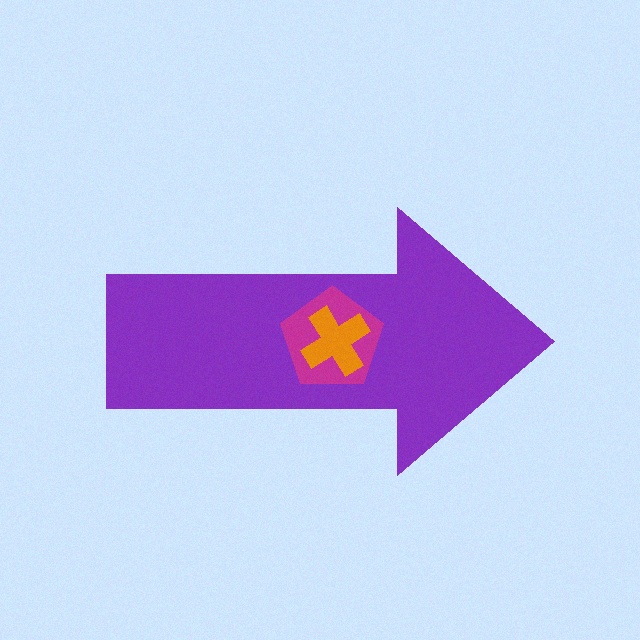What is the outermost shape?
The purple arrow.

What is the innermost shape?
The orange cross.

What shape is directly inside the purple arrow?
The magenta pentagon.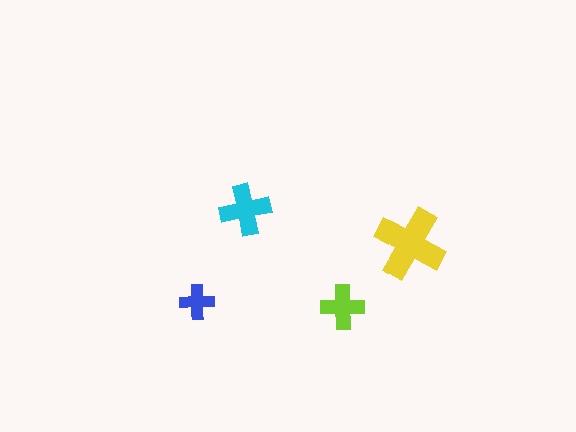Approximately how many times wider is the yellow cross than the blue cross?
About 2 times wider.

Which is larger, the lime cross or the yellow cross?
The yellow one.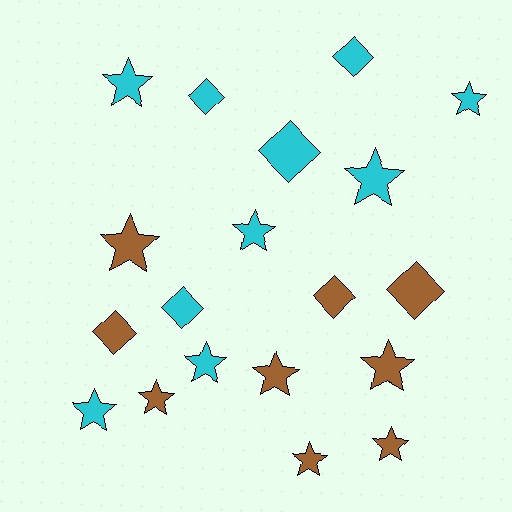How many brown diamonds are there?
There are 3 brown diamonds.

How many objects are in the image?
There are 19 objects.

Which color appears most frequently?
Cyan, with 10 objects.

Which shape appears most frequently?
Star, with 12 objects.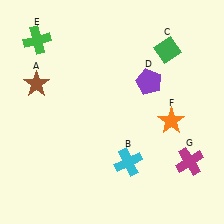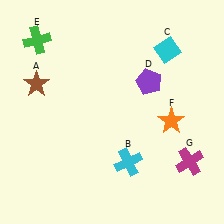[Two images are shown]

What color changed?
The diamond (C) changed from green in Image 1 to cyan in Image 2.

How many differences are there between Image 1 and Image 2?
There is 1 difference between the two images.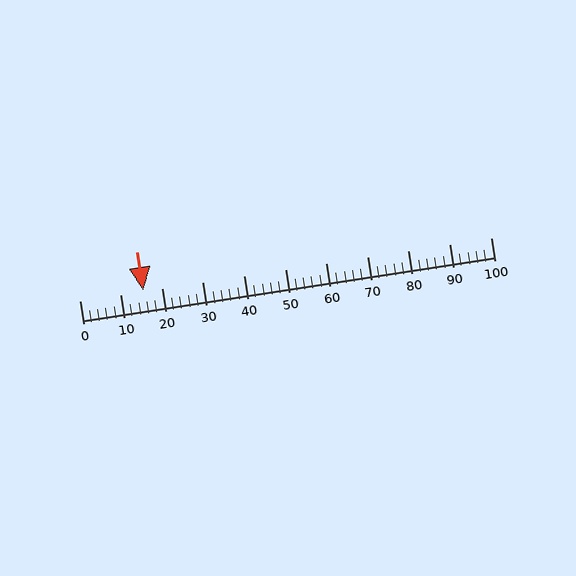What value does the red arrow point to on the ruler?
The red arrow points to approximately 16.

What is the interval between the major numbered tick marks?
The major tick marks are spaced 10 units apart.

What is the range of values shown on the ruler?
The ruler shows values from 0 to 100.